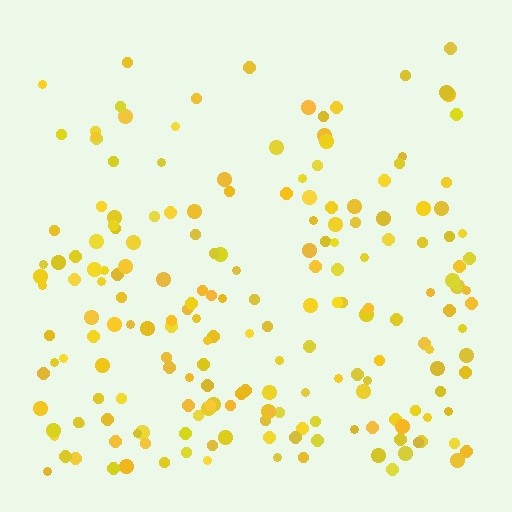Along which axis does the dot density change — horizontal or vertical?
Vertical.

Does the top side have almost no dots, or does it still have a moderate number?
Still a moderate number, just noticeably fewer than the bottom.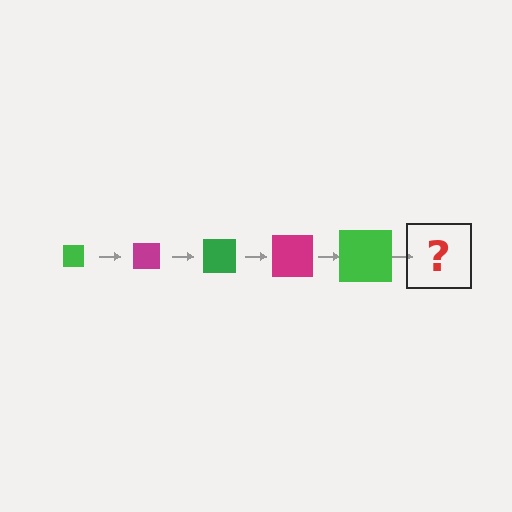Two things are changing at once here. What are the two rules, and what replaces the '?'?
The two rules are that the square grows larger each step and the color cycles through green and magenta. The '?' should be a magenta square, larger than the previous one.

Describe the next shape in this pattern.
It should be a magenta square, larger than the previous one.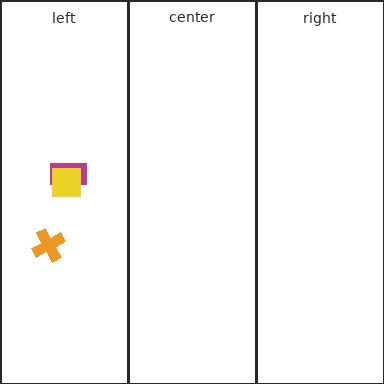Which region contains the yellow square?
The left region.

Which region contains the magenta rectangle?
The left region.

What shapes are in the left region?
The magenta rectangle, the yellow square, the orange cross.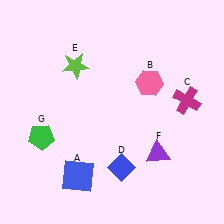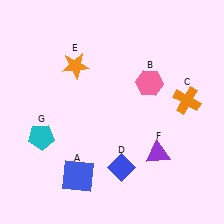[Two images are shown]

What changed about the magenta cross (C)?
In Image 1, C is magenta. In Image 2, it changed to orange.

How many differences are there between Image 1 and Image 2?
There are 3 differences between the two images.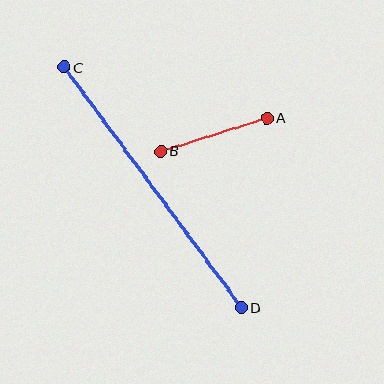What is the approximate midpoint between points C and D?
The midpoint is at approximately (153, 187) pixels.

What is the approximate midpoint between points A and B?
The midpoint is at approximately (214, 135) pixels.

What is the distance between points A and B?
The distance is approximately 111 pixels.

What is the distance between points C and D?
The distance is approximately 299 pixels.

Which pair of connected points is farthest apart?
Points C and D are farthest apart.